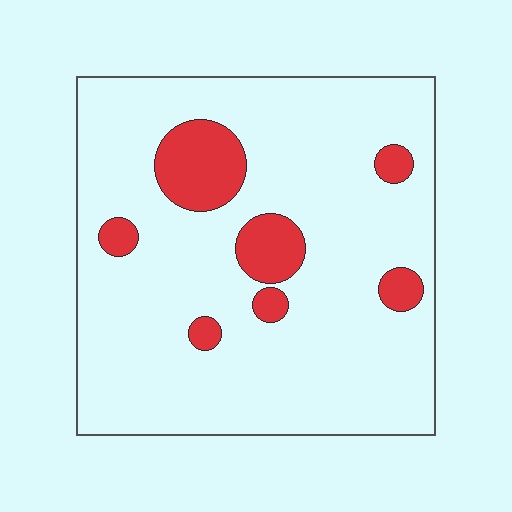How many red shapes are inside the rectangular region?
7.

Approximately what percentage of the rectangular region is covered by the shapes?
Approximately 15%.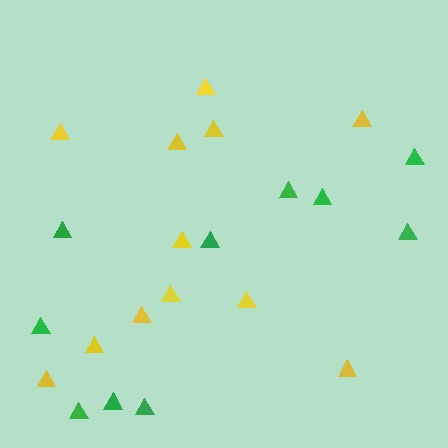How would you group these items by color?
There are 2 groups: one group of green triangles (10) and one group of yellow triangles (12).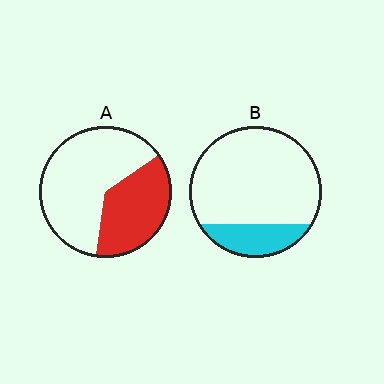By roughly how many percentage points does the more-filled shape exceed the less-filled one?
By roughly 15 percentage points (A over B).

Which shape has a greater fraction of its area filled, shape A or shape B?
Shape A.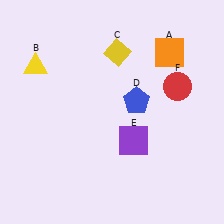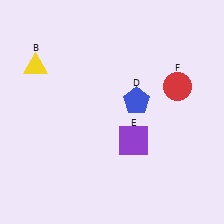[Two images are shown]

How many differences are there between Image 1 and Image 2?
There are 2 differences between the two images.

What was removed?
The yellow diamond (C), the orange square (A) were removed in Image 2.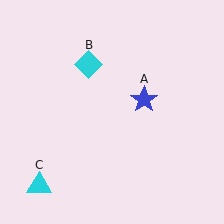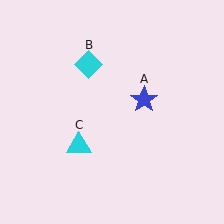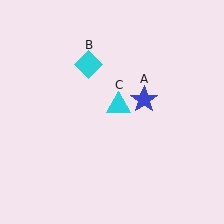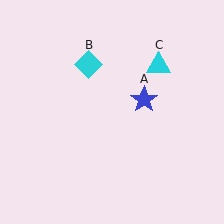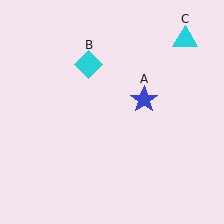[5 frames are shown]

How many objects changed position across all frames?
1 object changed position: cyan triangle (object C).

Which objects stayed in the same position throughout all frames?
Blue star (object A) and cyan diamond (object B) remained stationary.